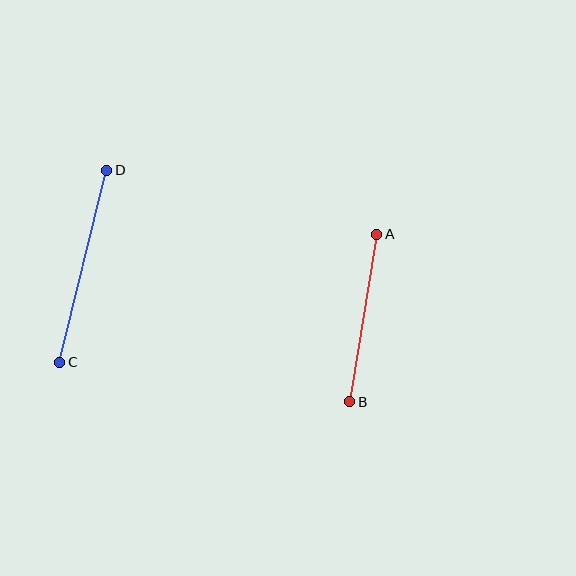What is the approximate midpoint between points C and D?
The midpoint is at approximately (83, 266) pixels.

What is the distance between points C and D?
The distance is approximately 198 pixels.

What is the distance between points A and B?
The distance is approximately 170 pixels.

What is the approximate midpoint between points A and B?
The midpoint is at approximately (363, 318) pixels.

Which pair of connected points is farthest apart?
Points C and D are farthest apart.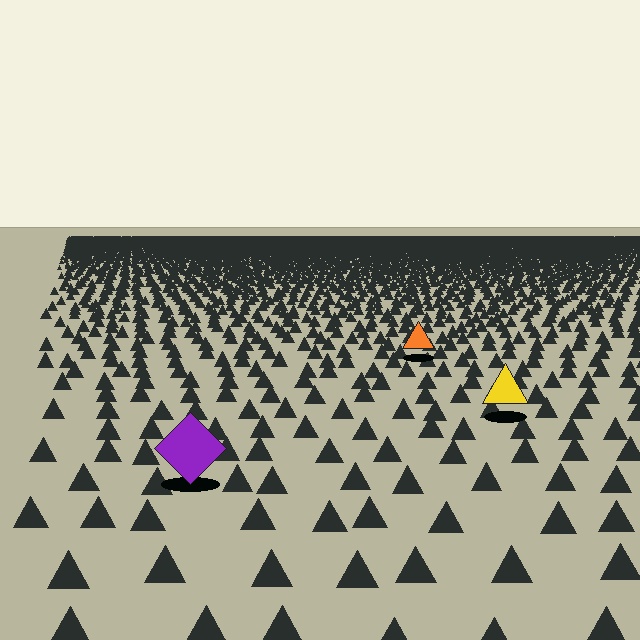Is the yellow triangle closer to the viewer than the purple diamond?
No. The purple diamond is closer — you can tell from the texture gradient: the ground texture is coarser near it.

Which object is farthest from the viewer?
The orange triangle is farthest from the viewer. It appears smaller and the ground texture around it is denser.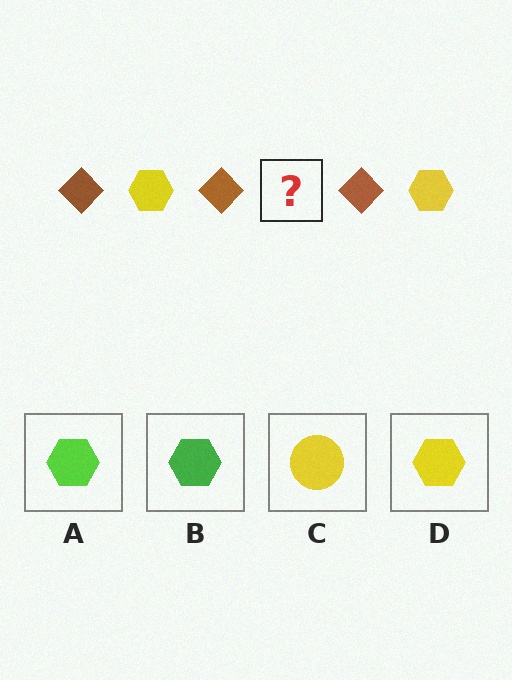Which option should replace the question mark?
Option D.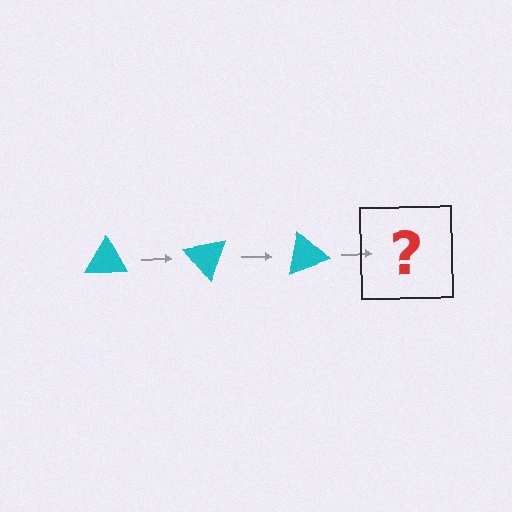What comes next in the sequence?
The next element should be a cyan triangle rotated 150 degrees.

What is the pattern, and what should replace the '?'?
The pattern is that the triangle rotates 50 degrees each step. The '?' should be a cyan triangle rotated 150 degrees.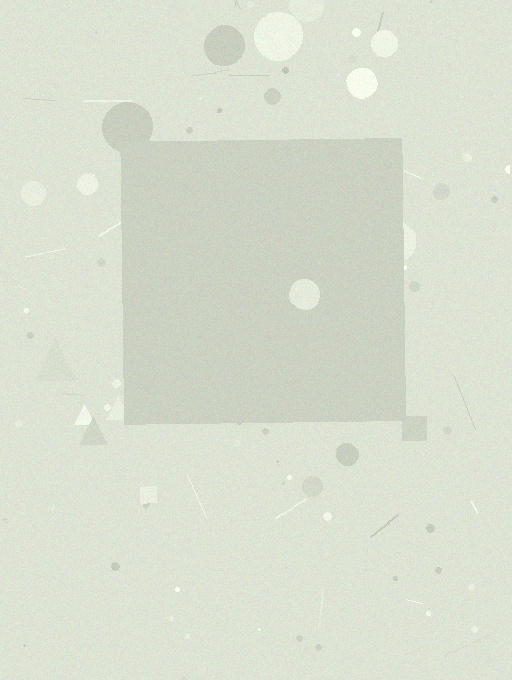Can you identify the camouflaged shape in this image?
The camouflaged shape is a square.